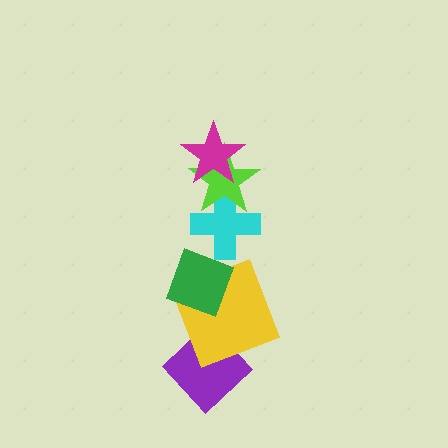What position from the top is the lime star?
The lime star is 2nd from the top.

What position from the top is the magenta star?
The magenta star is 1st from the top.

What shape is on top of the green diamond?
The cyan cross is on top of the green diamond.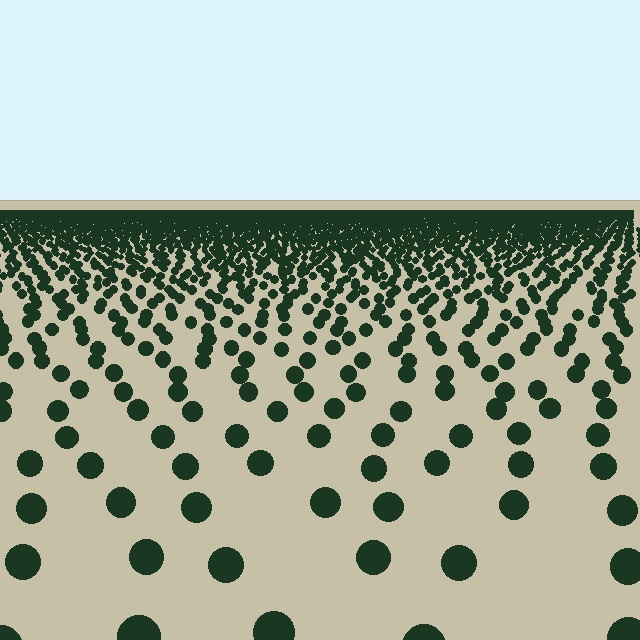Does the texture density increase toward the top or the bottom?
Density increases toward the top.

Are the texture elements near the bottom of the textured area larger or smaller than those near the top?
Larger. Near the bottom, elements are closer to the viewer and appear at a bigger on-screen size.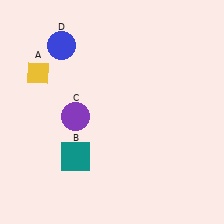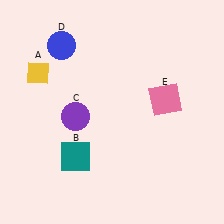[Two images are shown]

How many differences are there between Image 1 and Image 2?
There is 1 difference between the two images.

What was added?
A pink square (E) was added in Image 2.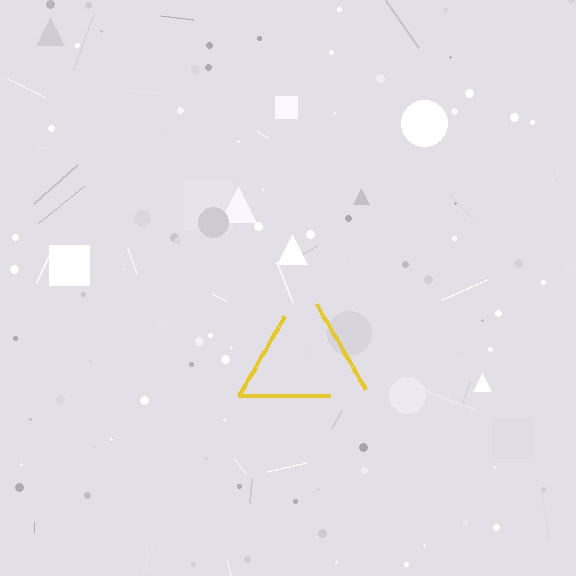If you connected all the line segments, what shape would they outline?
They would outline a triangle.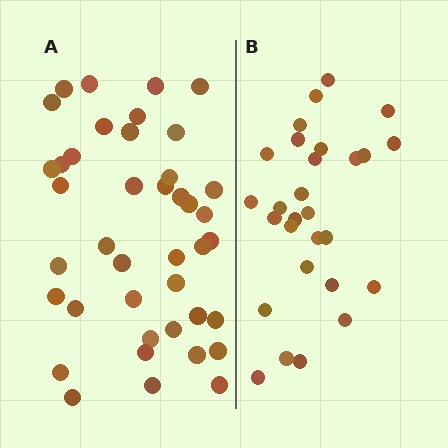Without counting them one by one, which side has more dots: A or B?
Region A (the left region) has more dots.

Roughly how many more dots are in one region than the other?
Region A has approximately 15 more dots than region B.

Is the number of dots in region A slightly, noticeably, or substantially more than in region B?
Region A has substantially more. The ratio is roughly 1.5 to 1.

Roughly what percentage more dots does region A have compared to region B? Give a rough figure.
About 45% more.